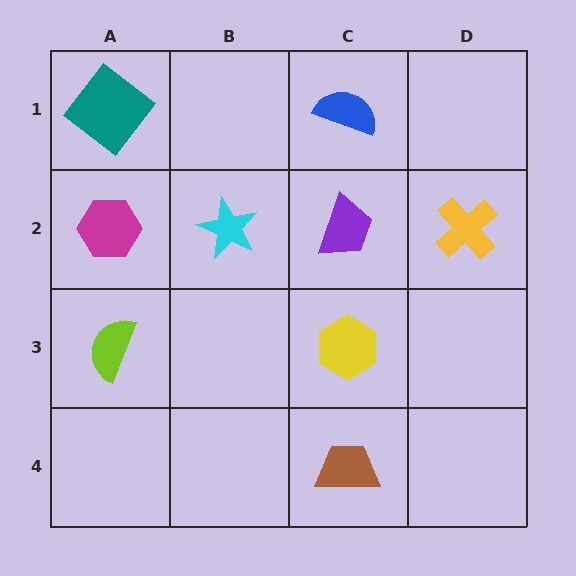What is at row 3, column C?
A yellow hexagon.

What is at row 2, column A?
A magenta hexagon.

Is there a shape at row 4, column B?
No, that cell is empty.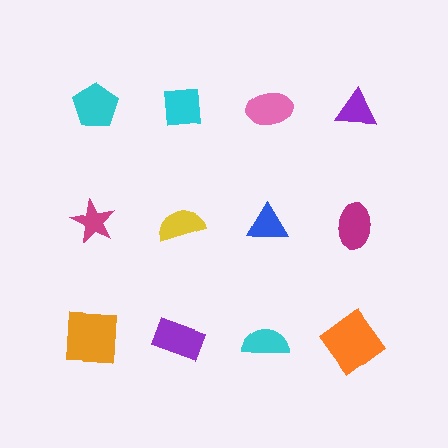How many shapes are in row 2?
4 shapes.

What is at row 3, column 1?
An orange square.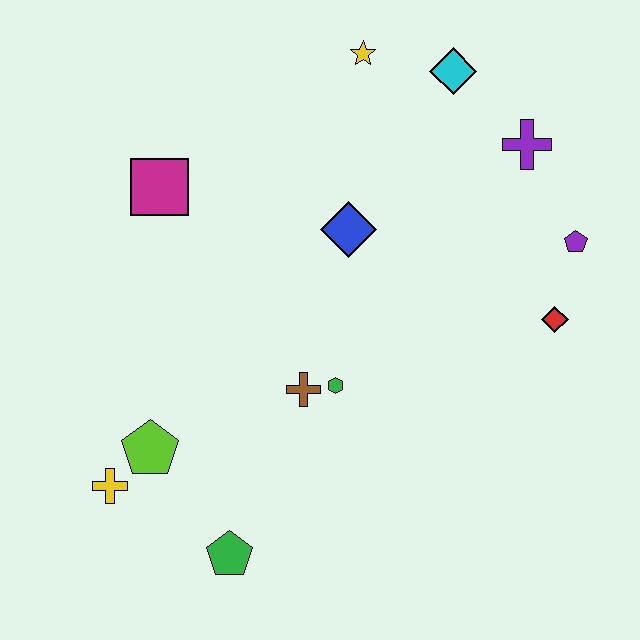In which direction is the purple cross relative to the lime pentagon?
The purple cross is to the right of the lime pentagon.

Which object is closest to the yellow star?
The cyan diamond is closest to the yellow star.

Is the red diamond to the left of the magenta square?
No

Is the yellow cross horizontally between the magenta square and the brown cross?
No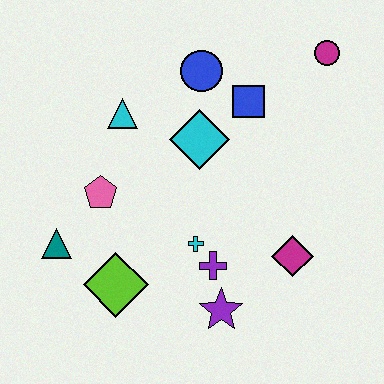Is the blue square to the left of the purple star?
No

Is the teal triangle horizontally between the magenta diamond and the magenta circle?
No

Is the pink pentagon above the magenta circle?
No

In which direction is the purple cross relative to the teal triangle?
The purple cross is to the right of the teal triangle.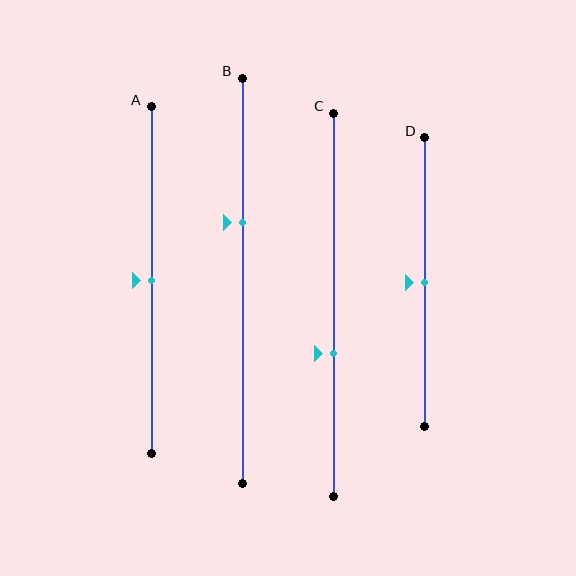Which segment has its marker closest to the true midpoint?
Segment A has its marker closest to the true midpoint.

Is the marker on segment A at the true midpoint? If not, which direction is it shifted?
Yes, the marker on segment A is at the true midpoint.